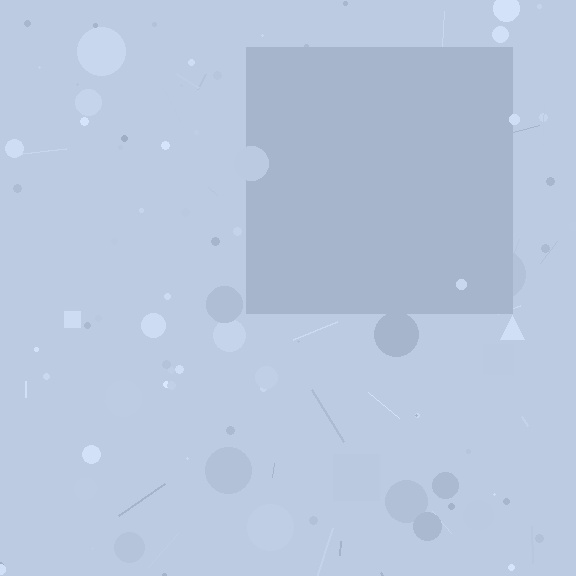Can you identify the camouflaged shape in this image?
The camouflaged shape is a square.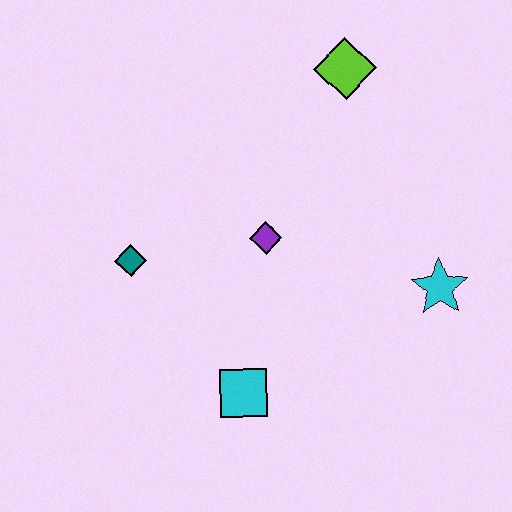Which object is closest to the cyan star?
The purple diamond is closest to the cyan star.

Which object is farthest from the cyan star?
The teal diamond is farthest from the cyan star.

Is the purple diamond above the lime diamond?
No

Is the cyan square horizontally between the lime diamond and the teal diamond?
Yes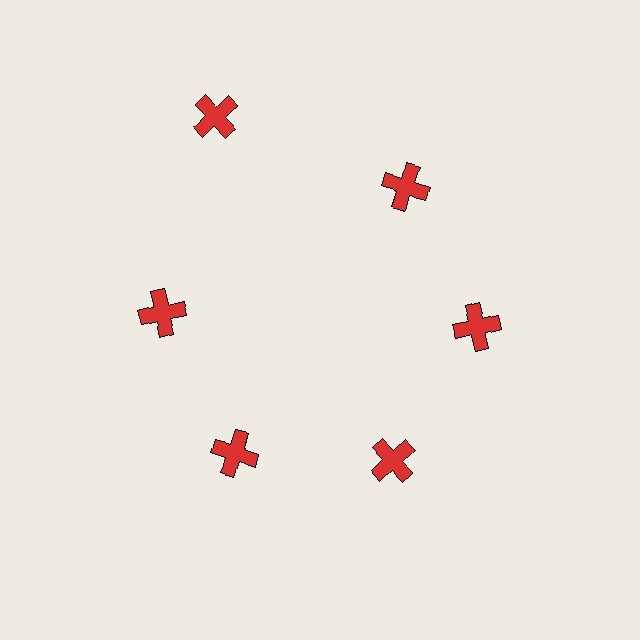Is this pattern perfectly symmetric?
No. The 6 red crosses are arranged in a ring, but one element near the 11 o'clock position is pushed outward from the center, breaking the 6-fold rotational symmetry.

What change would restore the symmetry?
The symmetry would be restored by moving it inward, back onto the ring so that all 6 crosses sit at equal angles and equal distance from the center.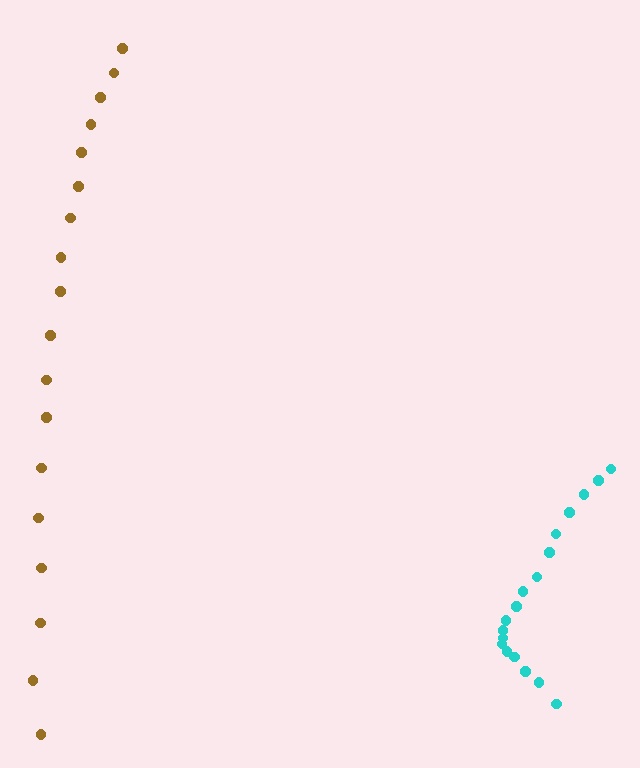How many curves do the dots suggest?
There are 2 distinct paths.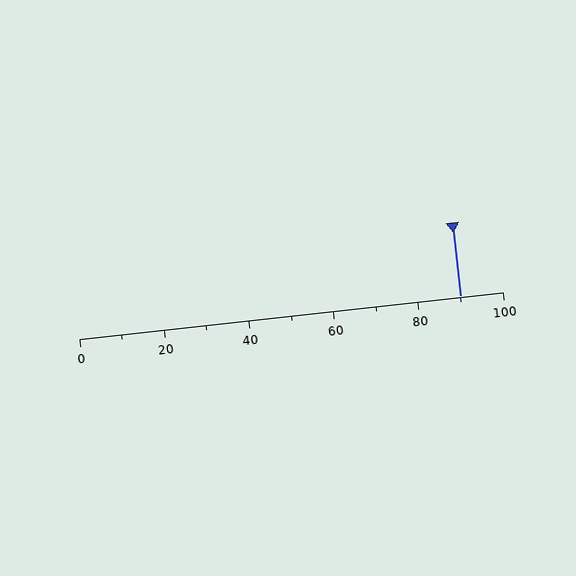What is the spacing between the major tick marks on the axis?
The major ticks are spaced 20 apart.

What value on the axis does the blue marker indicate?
The marker indicates approximately 90.